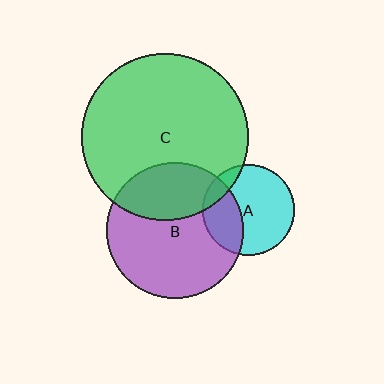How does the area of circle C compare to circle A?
Approximately 3.3 times.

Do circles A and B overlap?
Yes.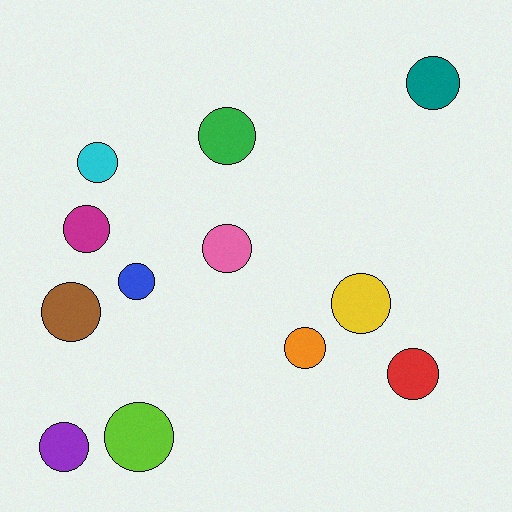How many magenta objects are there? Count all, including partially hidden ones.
There is 1 magenta object.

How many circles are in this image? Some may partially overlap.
There are 12 circles.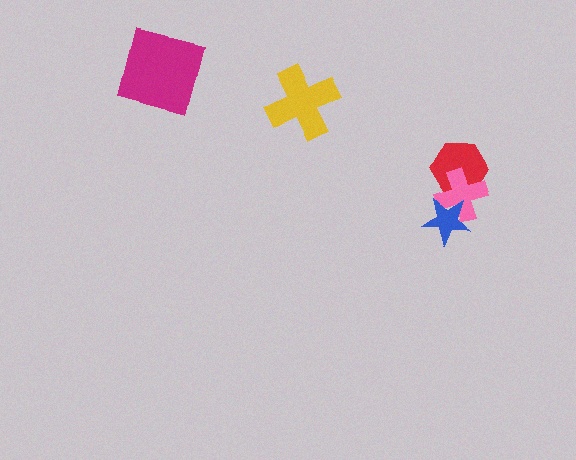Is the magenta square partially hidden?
No, no other shape covers it.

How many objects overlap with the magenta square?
0 objects overlap with the magenta square.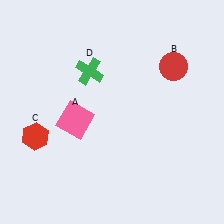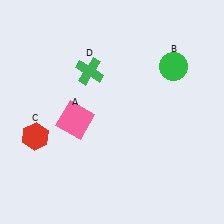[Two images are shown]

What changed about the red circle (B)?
In Image 1, B is red. In Image 2, it changed to green.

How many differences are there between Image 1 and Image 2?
There is 1 difference between the two images.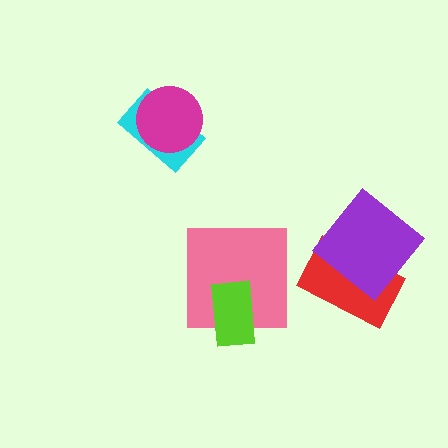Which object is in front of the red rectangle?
The purple diamond is in front of the red rectangle.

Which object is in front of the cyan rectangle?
The magenta circle is in front of the cyan rectangle.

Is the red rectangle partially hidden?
Yes, it is partially covered by another shape.